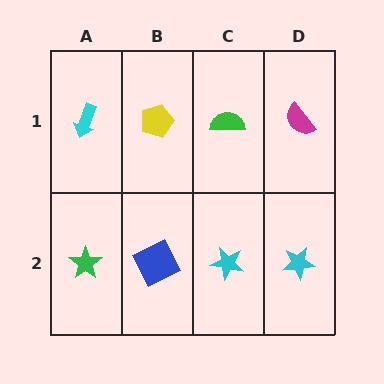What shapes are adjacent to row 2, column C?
A green semicircle (row 1, column C), a blue square (row 2, column B), a cyan star (row 2, column D).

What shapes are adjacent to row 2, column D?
A magenta semicircle (row 1, column D), a cyan star (row 2, column C).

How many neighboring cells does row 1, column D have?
2.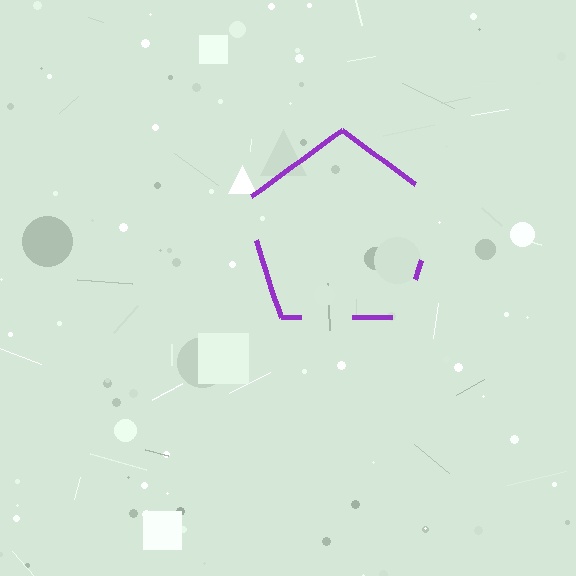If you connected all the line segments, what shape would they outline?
They would outline a pentagon.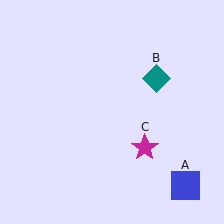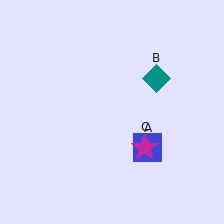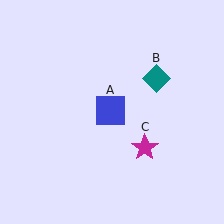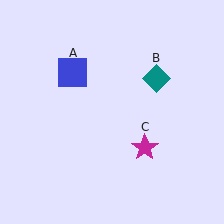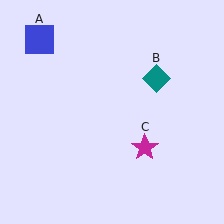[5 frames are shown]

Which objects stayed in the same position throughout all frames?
Teal diamond (object B) and magenta star (object C) remained stationary.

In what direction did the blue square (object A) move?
The blue square (object A) moved up and to the left.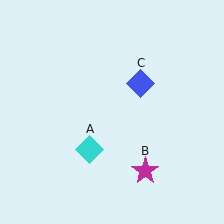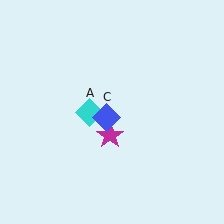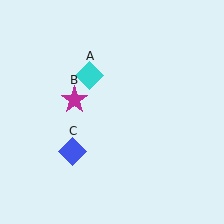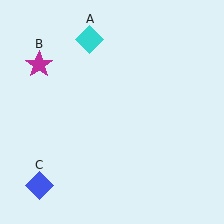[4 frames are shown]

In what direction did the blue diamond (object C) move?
The blue diamond (object C) moved down and to the left.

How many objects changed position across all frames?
3 objects changed position: cyan diamond (object A), magenta star (object B), blue diamond (object C).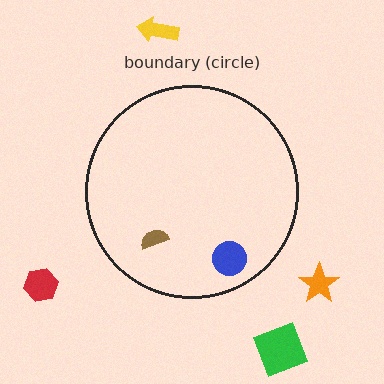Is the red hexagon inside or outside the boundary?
Outside.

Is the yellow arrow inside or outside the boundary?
Outside.